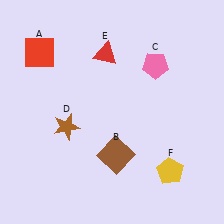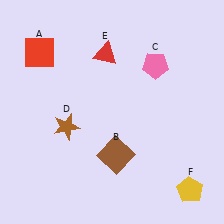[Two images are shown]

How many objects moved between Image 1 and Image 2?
1 object moved between the two images.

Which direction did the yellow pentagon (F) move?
The yellow pentagon (F) moved right.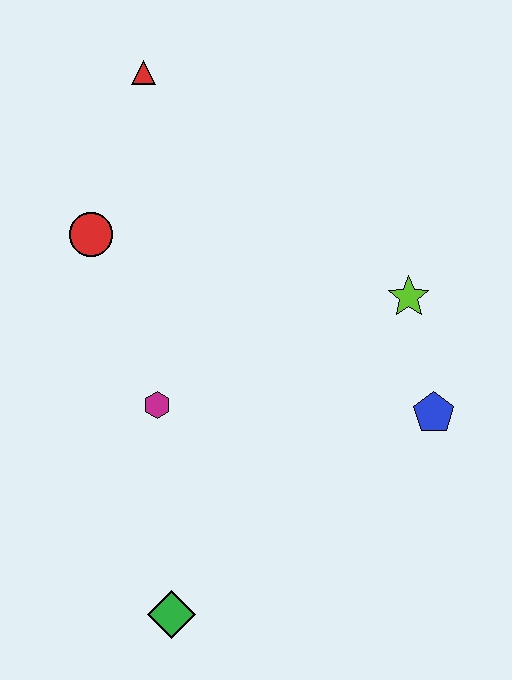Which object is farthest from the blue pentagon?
The red triangle is farthest from the blue pentagon.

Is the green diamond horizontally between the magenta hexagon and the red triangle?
No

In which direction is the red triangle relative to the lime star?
The red triangle is to the left of the lime star.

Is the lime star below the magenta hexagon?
No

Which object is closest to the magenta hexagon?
The red circle is closest to the magenta hexagon.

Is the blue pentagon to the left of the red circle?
No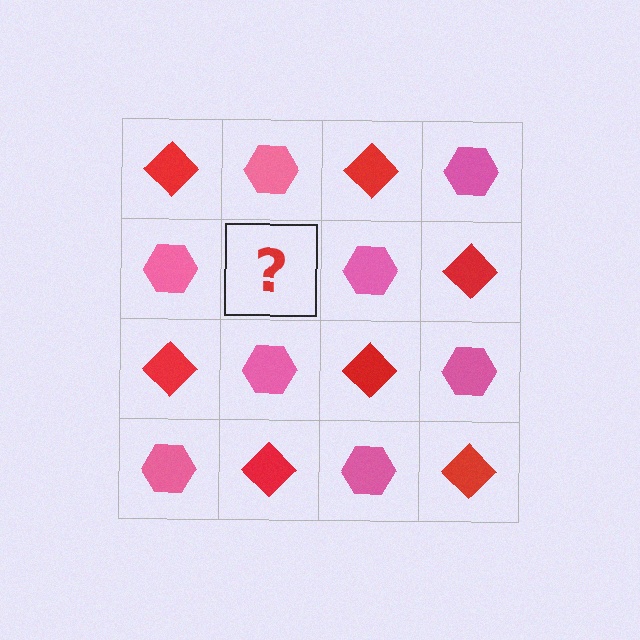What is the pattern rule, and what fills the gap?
The rule is that it alternates red diamond and pink hexagon in a checkerboard pattern. The gap should be filled with a red diamond.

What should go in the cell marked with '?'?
The missing cell should contain a red diamond.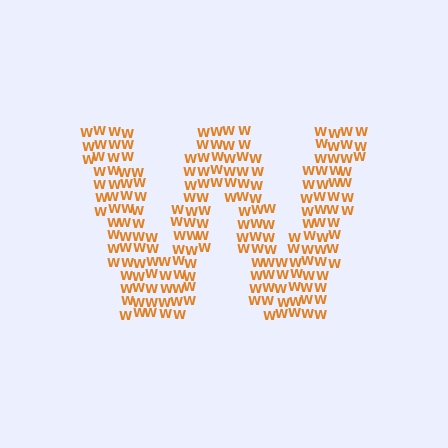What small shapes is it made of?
It is made of small letter W's.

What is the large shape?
The large shape is the letter W.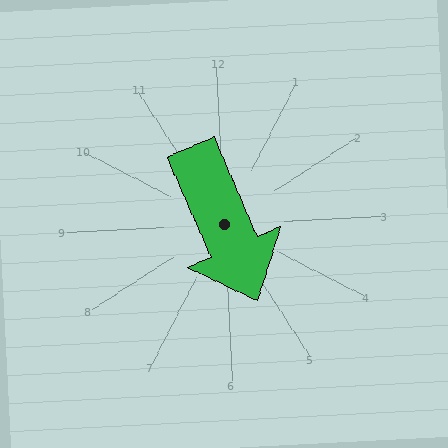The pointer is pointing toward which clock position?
Roughly 5 o'clock.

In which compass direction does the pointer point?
South.